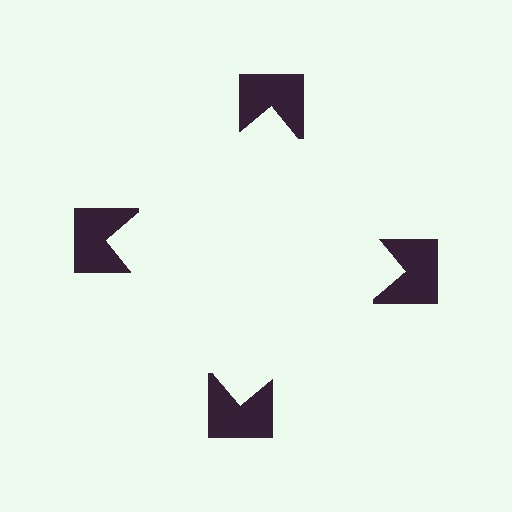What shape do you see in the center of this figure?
An illusory square — its edges are inferred from the aligned wedge cuts in the notched squares, not physically drawn.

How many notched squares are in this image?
There are 4 — one at each vertex of the illusory square.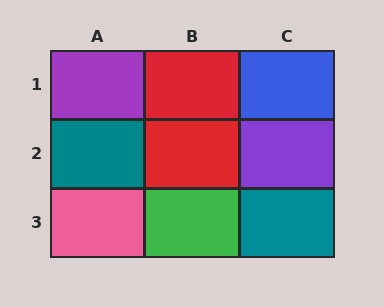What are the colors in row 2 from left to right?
Teal, red, purple.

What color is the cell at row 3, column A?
Pink.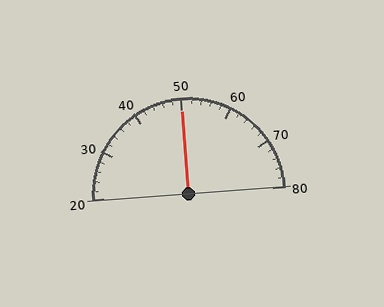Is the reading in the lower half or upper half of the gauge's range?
The reading is in the upper half of the range (20 to 80).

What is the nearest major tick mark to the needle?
The nearest major tick mark is 50.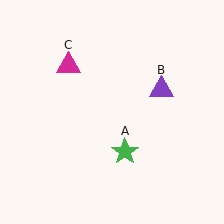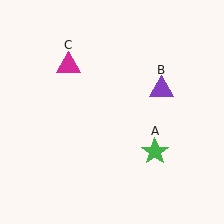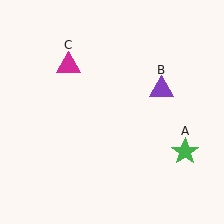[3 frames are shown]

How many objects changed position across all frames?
1 object changed position: green star (object A).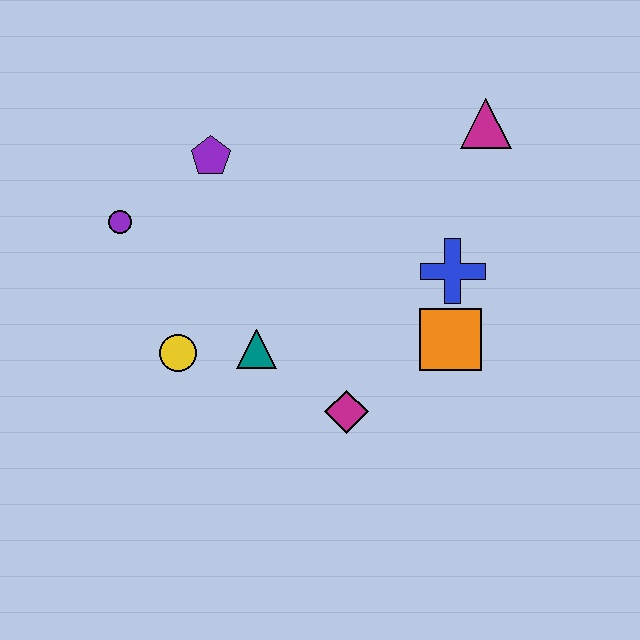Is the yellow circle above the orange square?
No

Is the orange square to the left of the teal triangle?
No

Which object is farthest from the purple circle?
The magenta triangle is farthest from the purple circle.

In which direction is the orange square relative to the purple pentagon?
The orange square is to the right of the purple pentagon.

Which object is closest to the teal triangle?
The yellow circle is closest to the teal triangle.